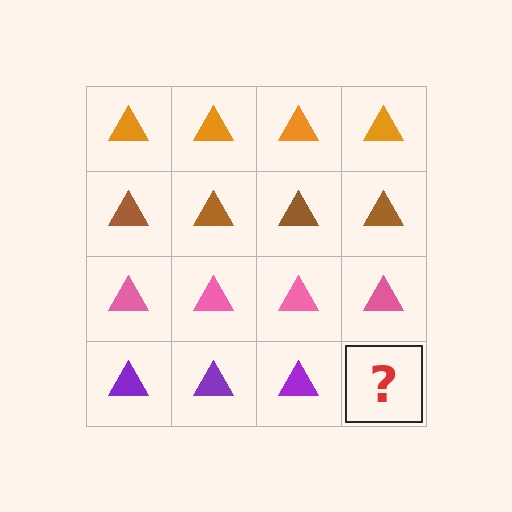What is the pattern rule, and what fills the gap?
The rule is that each row has a consistent color. The gap should be filled with a purple triangle.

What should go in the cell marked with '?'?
The missing cell should contain a purple triangle.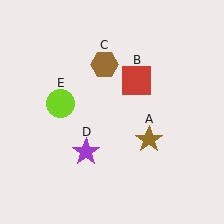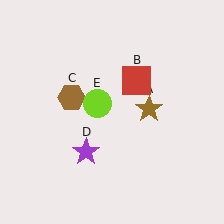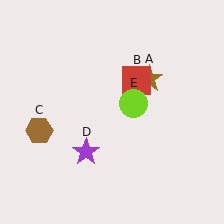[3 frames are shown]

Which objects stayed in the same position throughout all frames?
Red square (object B) and purple star (object D) remained stationary.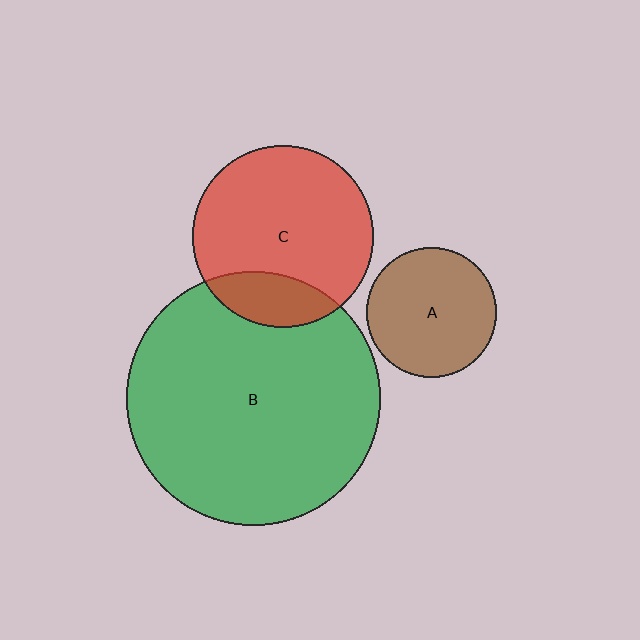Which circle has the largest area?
Circle B (green).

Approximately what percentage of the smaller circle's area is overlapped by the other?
Approximately 20%.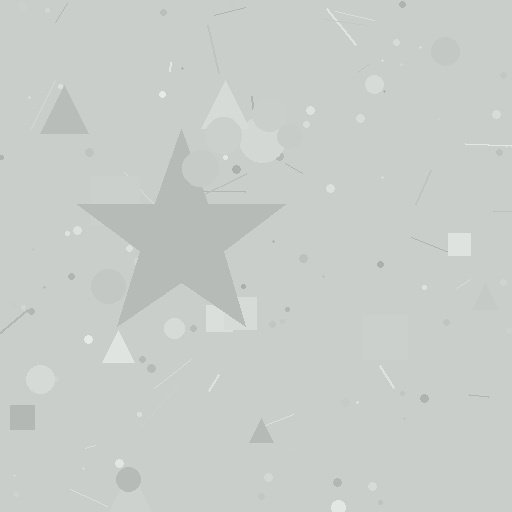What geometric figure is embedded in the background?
A star is embedded in the background.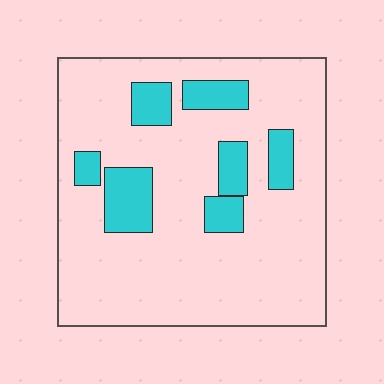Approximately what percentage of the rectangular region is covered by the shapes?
Approximately 15%.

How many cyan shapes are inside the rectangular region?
7.